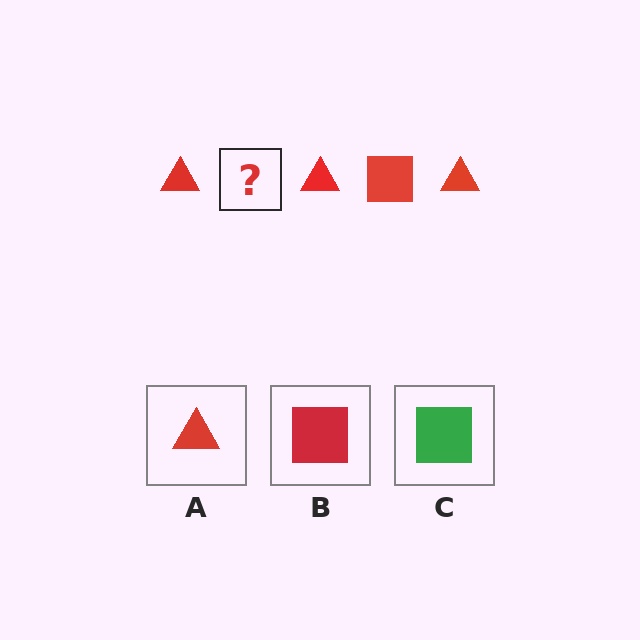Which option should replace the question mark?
Option B.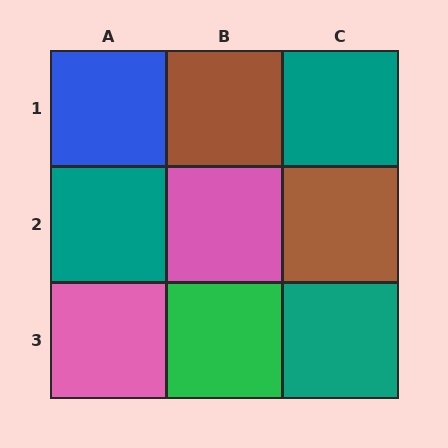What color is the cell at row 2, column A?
Teal.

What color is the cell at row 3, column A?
Pink.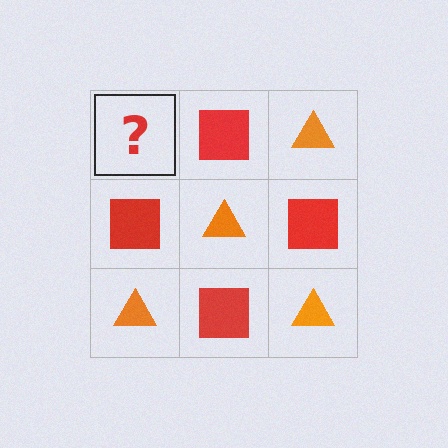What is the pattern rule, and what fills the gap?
The rule is that it alternates orange triangle and red square in a checkerboard pattern. The gap should be filled with an orange triangle.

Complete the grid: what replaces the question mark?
The question mark should be replaced with an orange triangle.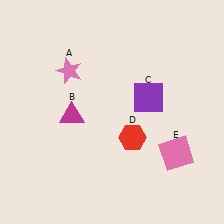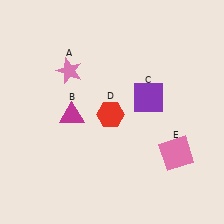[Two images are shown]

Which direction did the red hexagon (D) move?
The red hexagon (D) moved up.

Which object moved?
The red hexagon (D) moved up.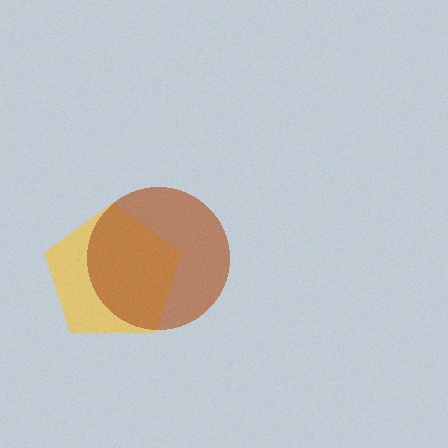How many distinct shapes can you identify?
There are 2 distinct shapes: a yellow pentagon, a brown circle.